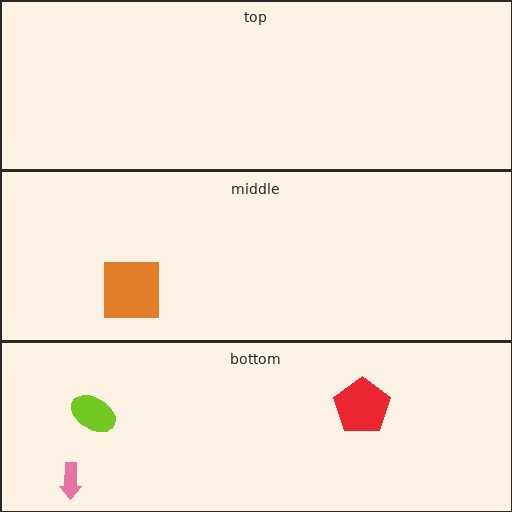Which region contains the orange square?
The middle region.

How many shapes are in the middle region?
1.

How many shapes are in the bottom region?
3.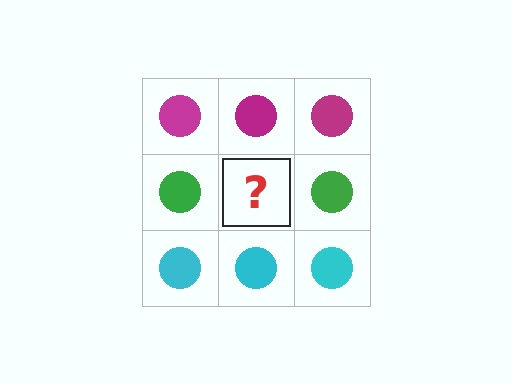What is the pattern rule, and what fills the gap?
The rule is that each row has a consistent color. The gap should be filled with a green circle.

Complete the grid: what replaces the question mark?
The question mark should be replaced with a green circle.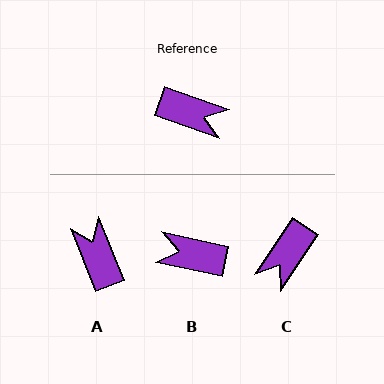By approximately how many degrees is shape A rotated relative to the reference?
Approximately 131 degrees counter-clockwise.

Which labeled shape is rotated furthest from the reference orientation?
B, about 173 degrees away.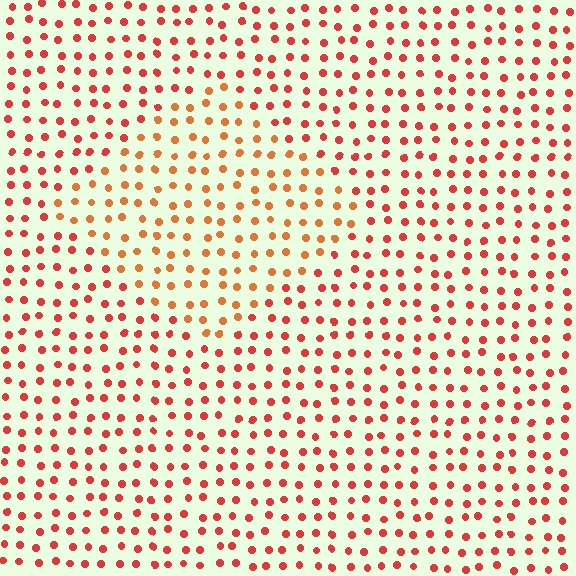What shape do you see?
I see a diamond.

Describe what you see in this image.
The image is filled with small red elements in a uniform arrangement. A diamond-shaped region is visible where the elements are tinted to a slightly different hue, forming a subtle color boundary.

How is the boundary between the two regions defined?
The boundary is defined purely by a slight shift in hue (about 24 degrees). Spacing, size, and orientation are identical on both sides.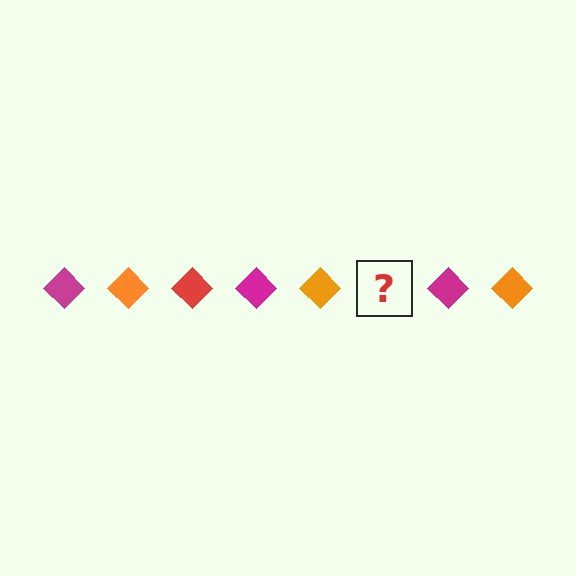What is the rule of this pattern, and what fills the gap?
The rule is that the pattern cycles through magenta, orange, red diamonds. The gap should be filled with a red diamond.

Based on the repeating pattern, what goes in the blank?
The blank should be a red diamond.